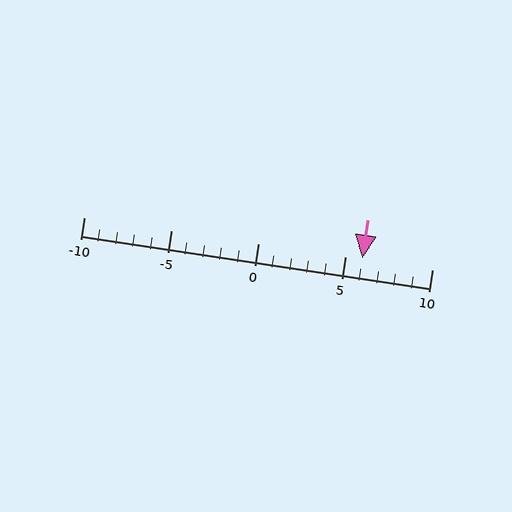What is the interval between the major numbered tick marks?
The major tick marks are spaced 5 units apart.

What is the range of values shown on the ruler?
The ruler shows values from -10 to 10.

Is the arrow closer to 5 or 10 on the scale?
The arrow is closer to 5.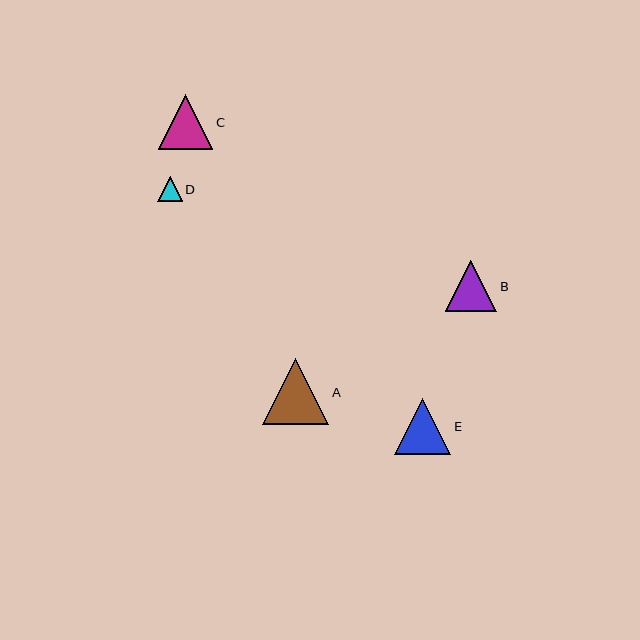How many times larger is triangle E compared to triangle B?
Triangle E is approximately 1.1 times the size of triangle B.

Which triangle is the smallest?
Triangle D is the smallest with a size of approximately 25 pixels.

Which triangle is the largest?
Triangle A is the largest with a size of approximately 66 pixels.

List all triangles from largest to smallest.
From largest to smallest: A, E, C, B, D.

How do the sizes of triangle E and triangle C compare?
Triangle E and triangle C are approximately the same size.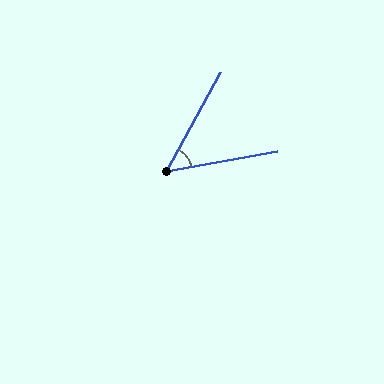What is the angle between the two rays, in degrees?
Approximately 51 degrees.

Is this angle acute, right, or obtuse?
It is acute.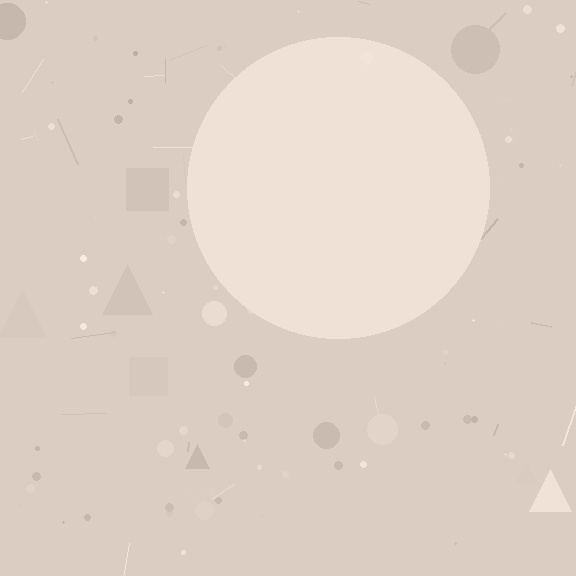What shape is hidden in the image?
A circle is hidden in the image.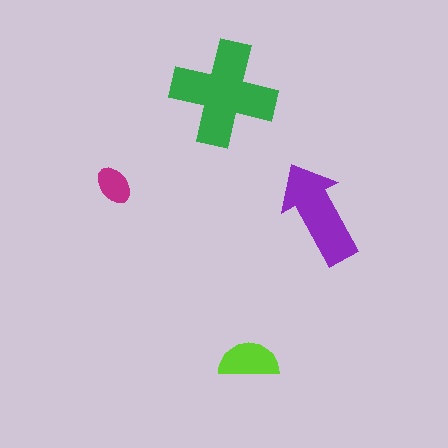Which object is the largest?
The green cross.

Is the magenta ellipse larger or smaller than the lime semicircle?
Smaller.